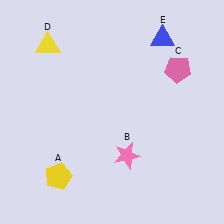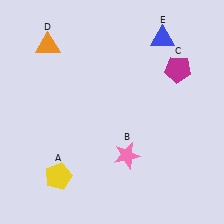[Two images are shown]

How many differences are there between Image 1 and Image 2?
There are 2 differences between the two images.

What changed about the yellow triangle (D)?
In Image 1, D is yellow. In Image 2, it changed to orange.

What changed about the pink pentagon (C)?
In Image 1, C is pink. In Image 2, it changed to magenta.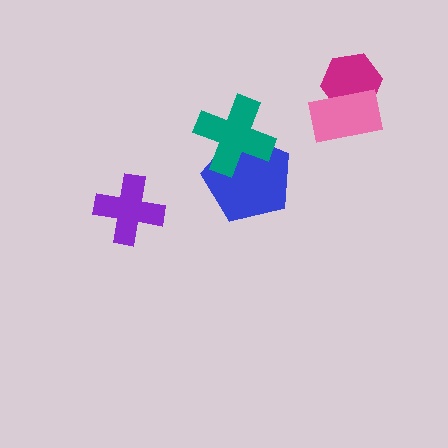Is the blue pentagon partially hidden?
Yes, it is partially covered by another shape.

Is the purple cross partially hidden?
No, no other shape covers it.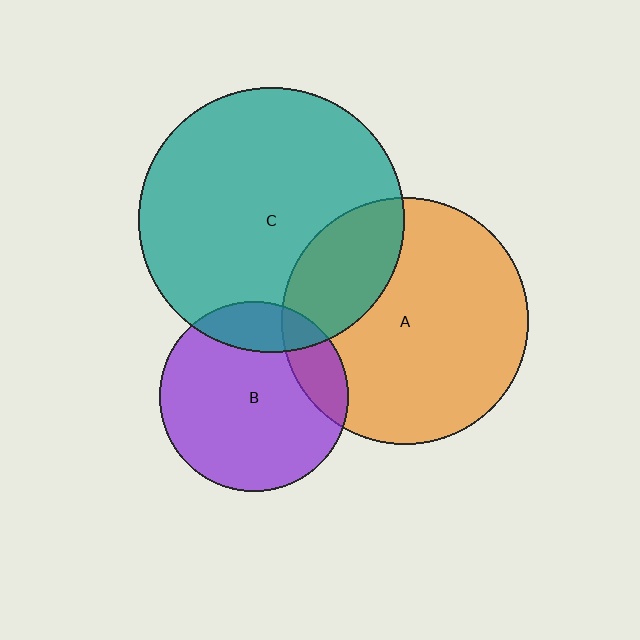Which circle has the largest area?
Circle C (teal).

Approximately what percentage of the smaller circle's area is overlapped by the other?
Approximately 15%.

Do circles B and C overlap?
Yes.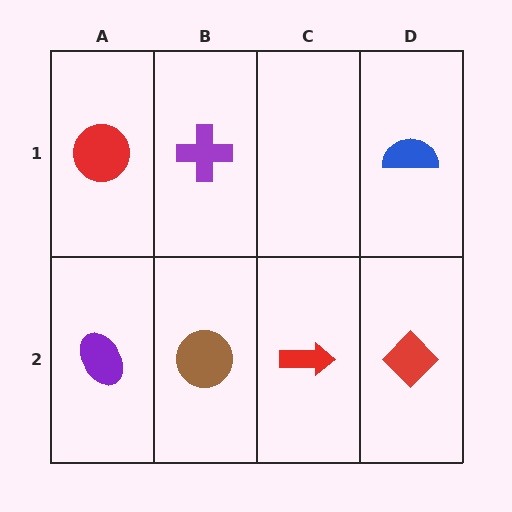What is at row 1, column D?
A blue semicircle.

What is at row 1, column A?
A red circle.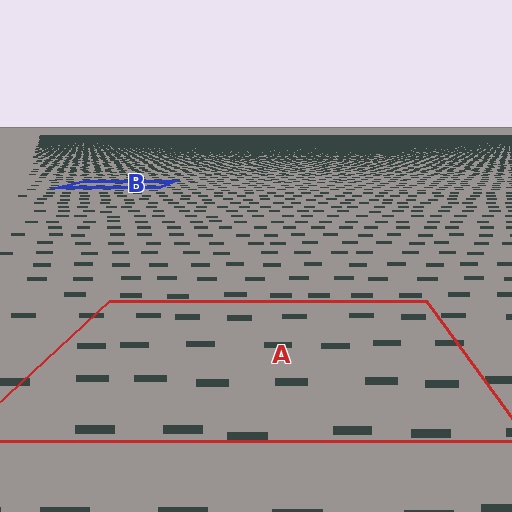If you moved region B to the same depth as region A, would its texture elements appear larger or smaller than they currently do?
They would appear larger. At a closer depth, the same texture elements are projected at a bigger on-screen size.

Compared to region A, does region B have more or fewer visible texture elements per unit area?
Region B has more texture elements per unit area — they are packed more densely because it is farther away.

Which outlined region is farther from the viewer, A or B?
Region B is farther from the viewer — the texture elements inside it appear smaller and more densely packed.